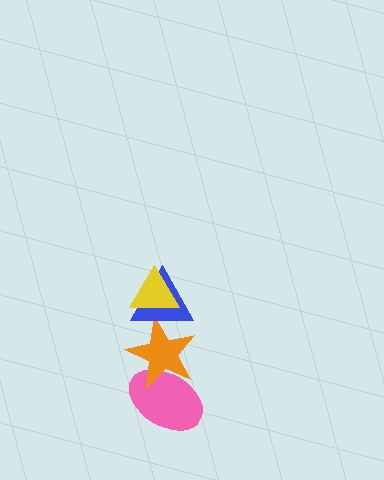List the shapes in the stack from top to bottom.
From top to bottom: the yellow triangle, the blue triangle, the orange star, the pink ellipse.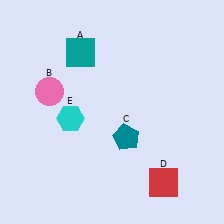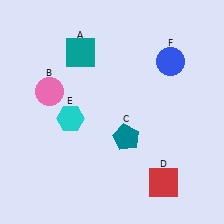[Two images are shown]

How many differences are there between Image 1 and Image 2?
There is 1 difference between the two images.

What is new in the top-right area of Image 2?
A blue circle (F) was added in the top-right area of Image 2.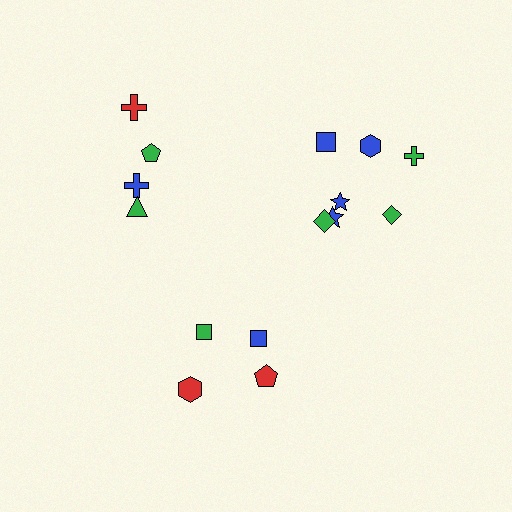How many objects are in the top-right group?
There are 7 objects.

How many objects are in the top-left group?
There are 4 objects.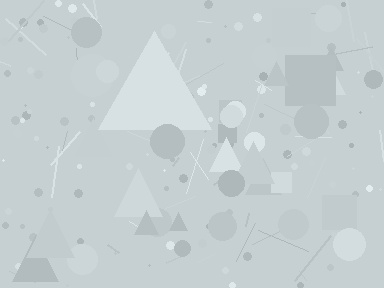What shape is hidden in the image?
A triangle is hidden in the image.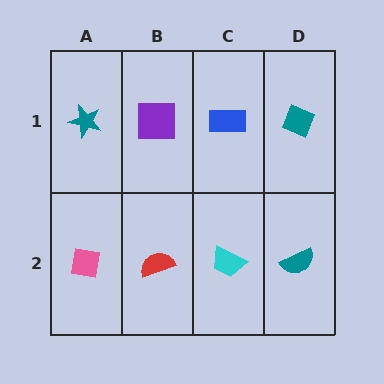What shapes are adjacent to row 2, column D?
A teal diamond (row 1, column D), a cyan trapezoid (row 2, column C).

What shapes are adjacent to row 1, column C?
A cyan trapezoid (row 2, column C), a purple square (row 1, column B), a teal diamond (row 1, column D).